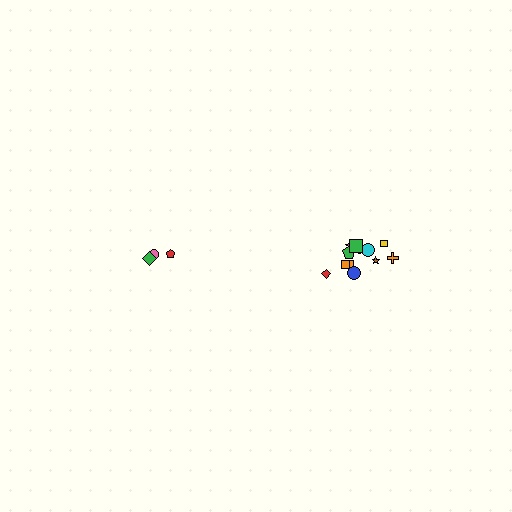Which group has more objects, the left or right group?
The right group.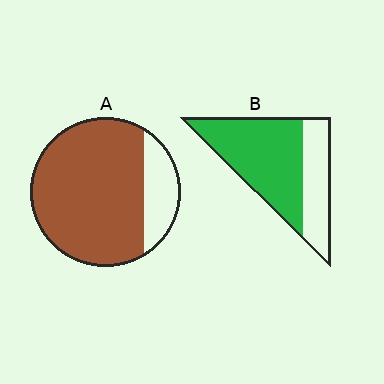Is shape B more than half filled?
Yes.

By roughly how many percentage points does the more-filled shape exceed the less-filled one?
By roughly 15 percentage points (A over B).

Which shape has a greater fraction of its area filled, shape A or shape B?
Shape A.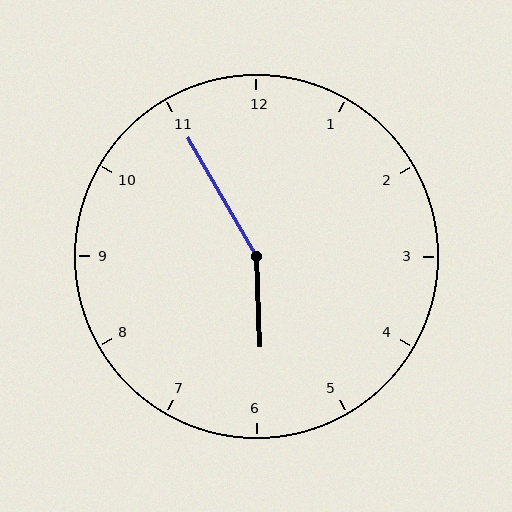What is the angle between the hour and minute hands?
Approximately 152 degrees.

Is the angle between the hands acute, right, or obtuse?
It is obtuse.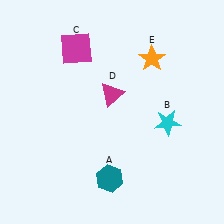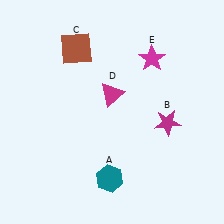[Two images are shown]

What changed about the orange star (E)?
In Image 1, E is orange. In Image 2, it changed to magenta.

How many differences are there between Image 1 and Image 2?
There are 3 differences between the two images.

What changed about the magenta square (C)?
In Image 1, C is magenta. In Image 2, it changed to brown.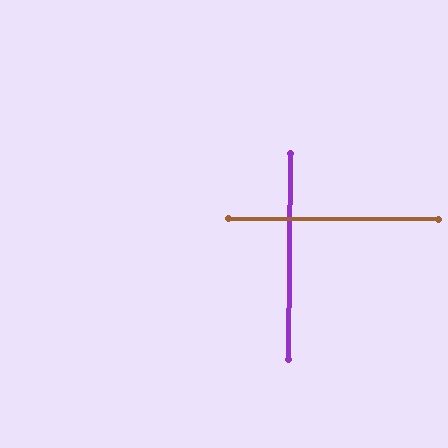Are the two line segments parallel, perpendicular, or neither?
Perpendicular — they meet at approximately 90°.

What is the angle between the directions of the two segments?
Approximately 90 degrees.